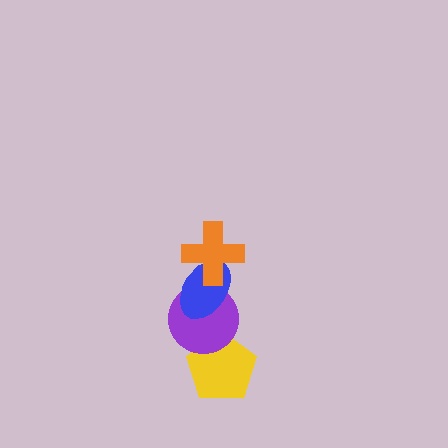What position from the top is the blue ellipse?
The blue ellipse is 2nd from the top.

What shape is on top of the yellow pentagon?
The purple circle is on top of the yellow pentagon.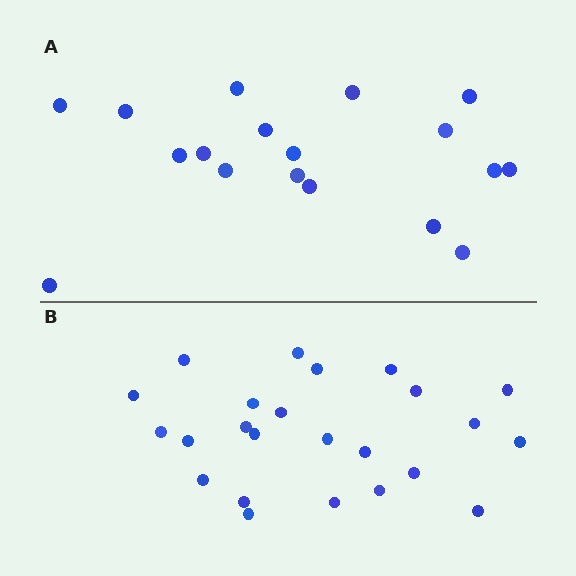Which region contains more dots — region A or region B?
Region B (the bottom region) has more dots.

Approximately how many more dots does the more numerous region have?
Region B has about 6 more dots than region A.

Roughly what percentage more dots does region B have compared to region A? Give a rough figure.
About 35% more.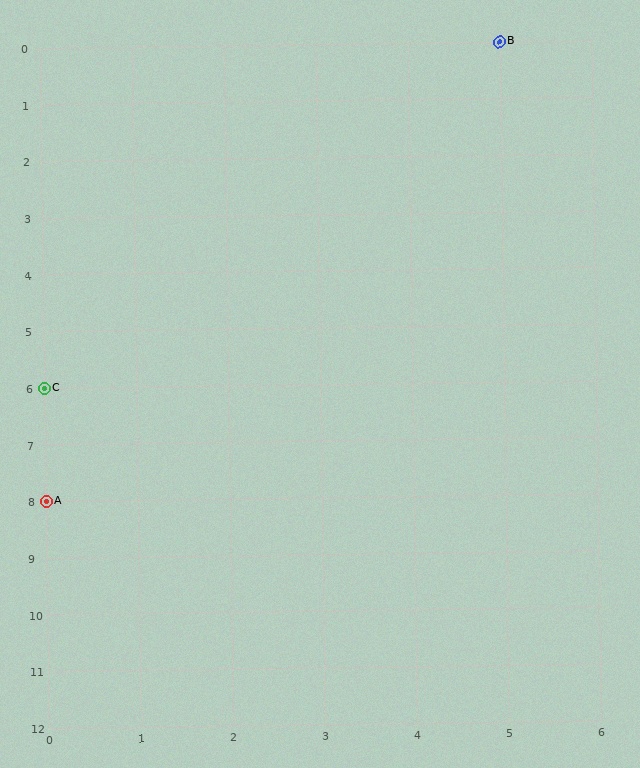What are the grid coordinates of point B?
Point B is at grid coordinates (5, 0).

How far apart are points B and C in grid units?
Points B and C are 5 columns and 6 rows apart (about 7.8 grid units diagonally).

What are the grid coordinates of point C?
Point C is at grid coordinates (0, 6).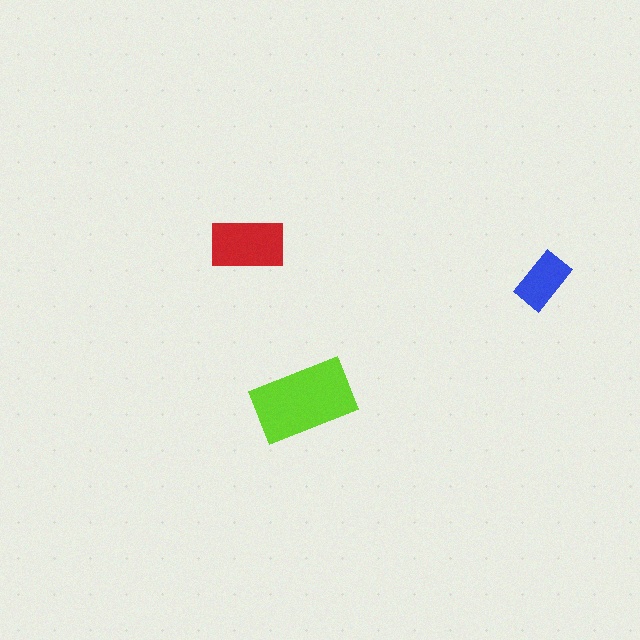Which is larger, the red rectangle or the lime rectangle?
The lime one.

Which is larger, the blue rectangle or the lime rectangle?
The lime one.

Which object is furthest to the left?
The red rectangle is leftmost.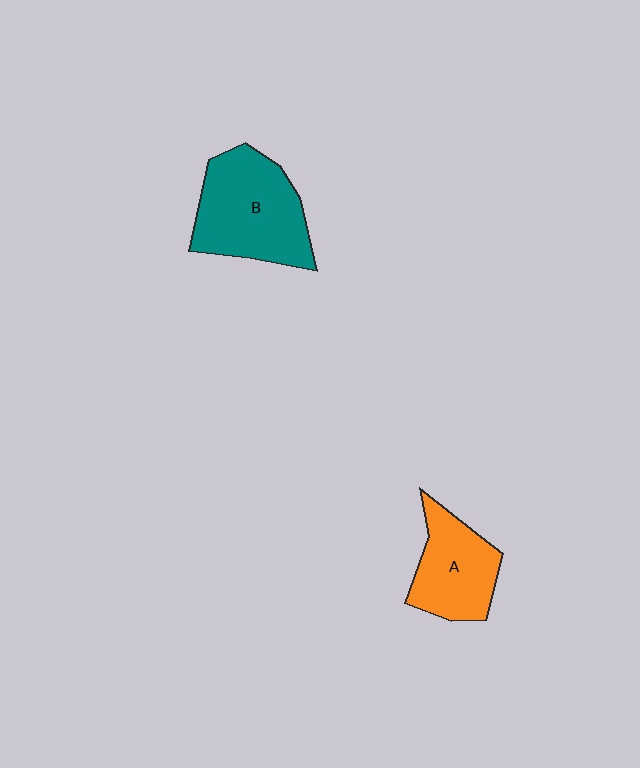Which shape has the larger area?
Shape B (teal).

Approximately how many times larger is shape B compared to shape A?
Approximately 1.4 times.